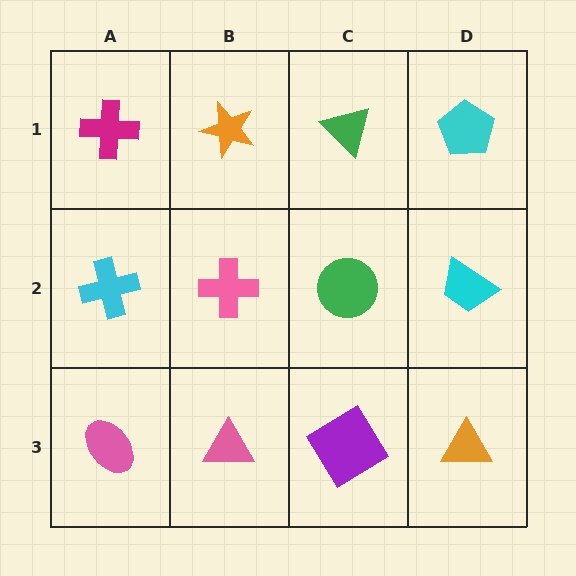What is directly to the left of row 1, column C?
An orange star.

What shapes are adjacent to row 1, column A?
A cyan cross (row 2, column A), an orange star (row 1, column B).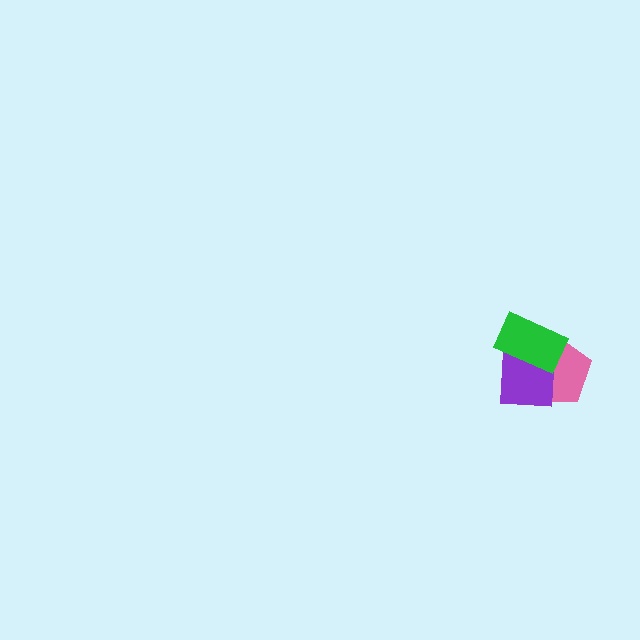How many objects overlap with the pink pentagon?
2 objects overlap with the pink pentagon.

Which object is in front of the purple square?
The green rectangle is in front of the purple square.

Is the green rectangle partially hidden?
No, no other shape covers it.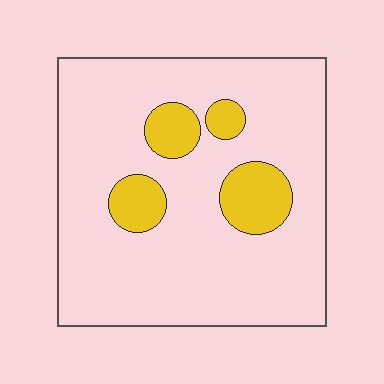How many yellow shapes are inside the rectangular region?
4.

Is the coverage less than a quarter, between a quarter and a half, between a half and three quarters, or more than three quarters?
Less than a quarter.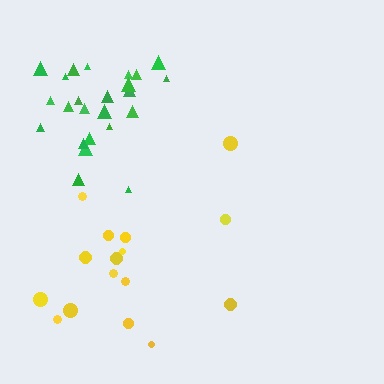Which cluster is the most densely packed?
Green.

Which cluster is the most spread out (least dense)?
Yellow.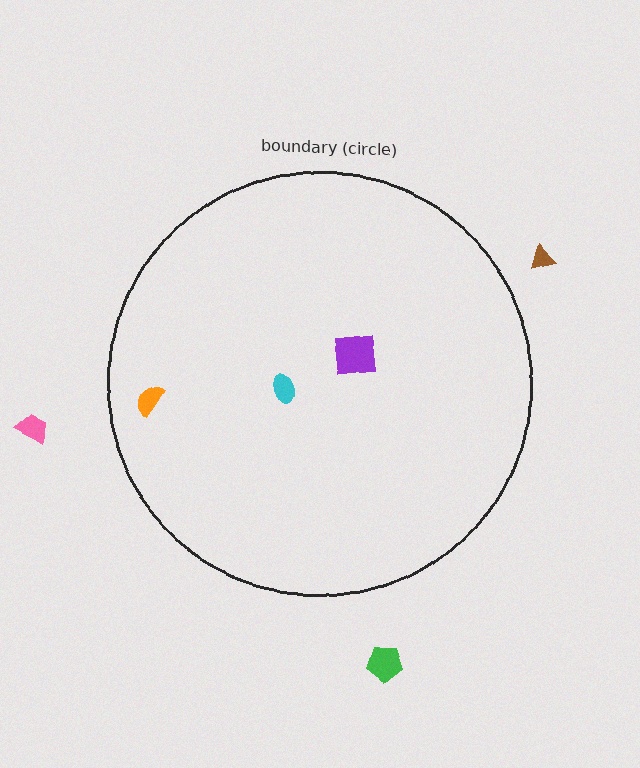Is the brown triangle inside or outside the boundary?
Outside.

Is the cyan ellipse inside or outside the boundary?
Inside.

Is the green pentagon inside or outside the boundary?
Outside.